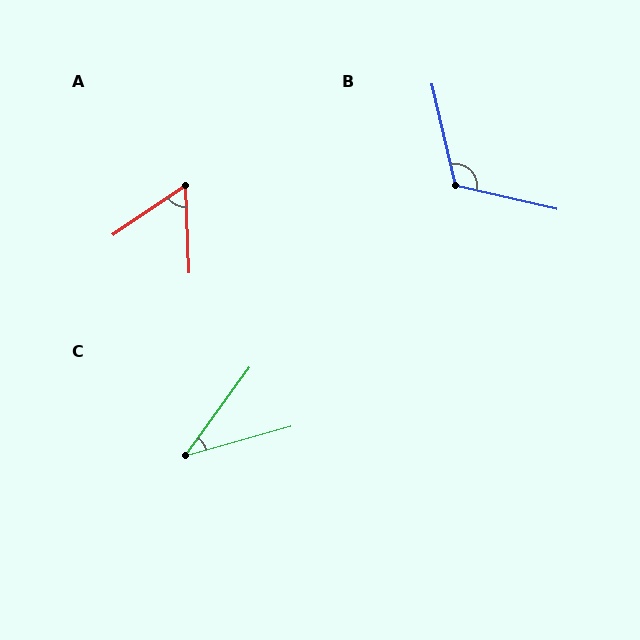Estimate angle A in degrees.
Approximately 58 degrees.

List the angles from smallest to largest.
C (39°), A (58°), B (116°).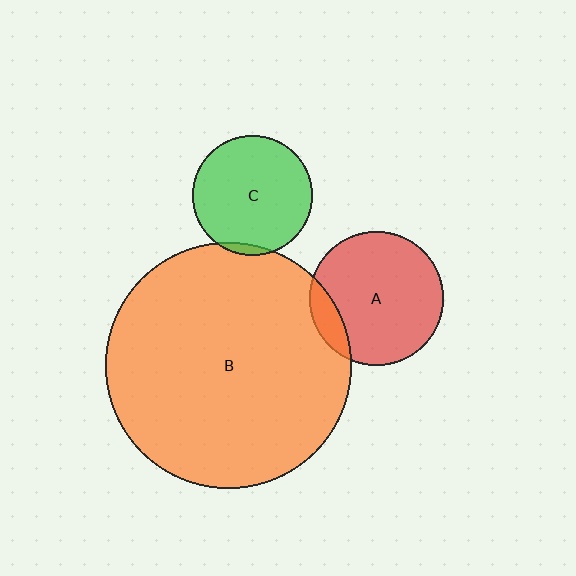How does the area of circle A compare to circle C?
Approximately 1.2 times.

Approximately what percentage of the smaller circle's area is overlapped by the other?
Approximately 15%.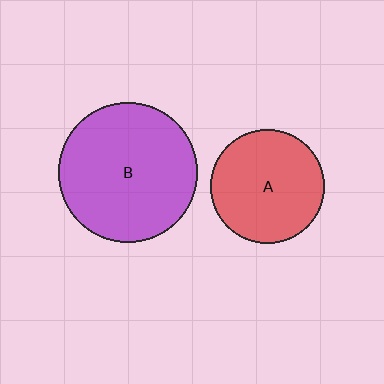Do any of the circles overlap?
No, none of the circles overlap.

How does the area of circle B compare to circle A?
Approximately 1.5 times.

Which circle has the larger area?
Circle B (purple).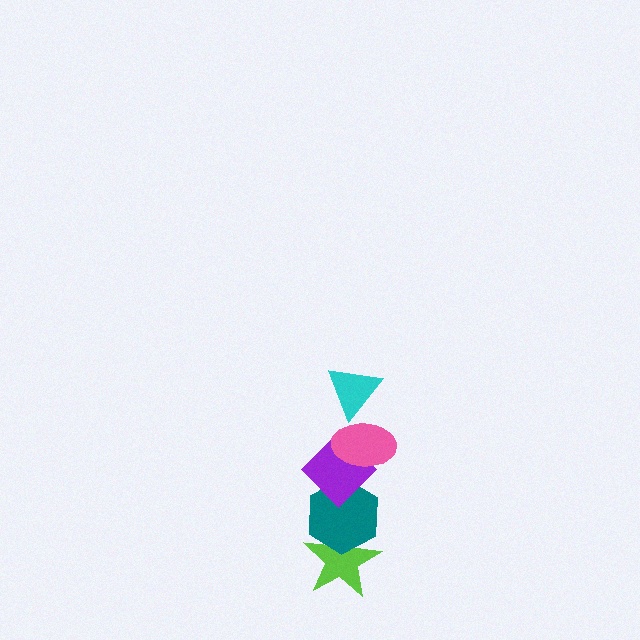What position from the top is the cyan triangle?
The cyan triangle is 1st from the top.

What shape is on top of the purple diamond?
The pink ellipse is on top of the purple diamond.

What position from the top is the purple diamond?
The purple diamond is 3rd from the top.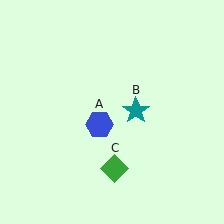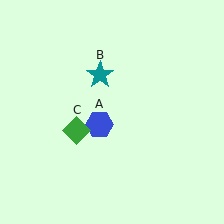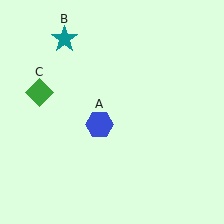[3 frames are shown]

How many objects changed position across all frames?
2 objects changed position: teal star (object B), green diamond (object C).